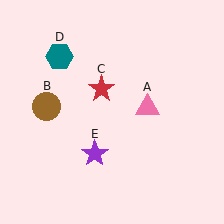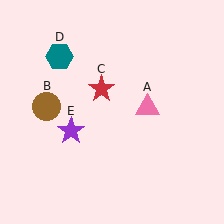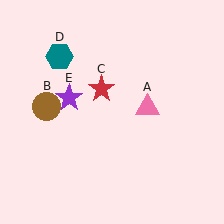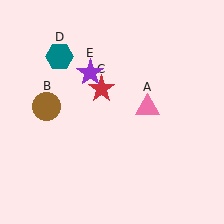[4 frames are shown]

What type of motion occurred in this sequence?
The purple star (object E) rotated clockwise around the center of the scene.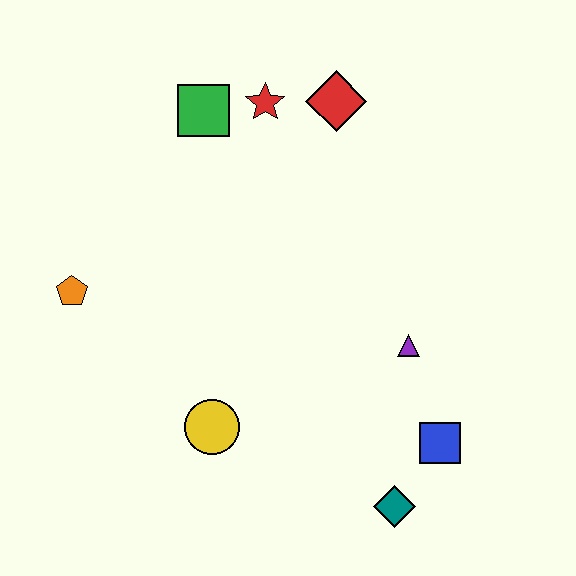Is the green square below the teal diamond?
No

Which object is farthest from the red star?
The teal diamond is farthest from the red star.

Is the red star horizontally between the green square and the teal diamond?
Yes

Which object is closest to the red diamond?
The red star is closest to the red diamond.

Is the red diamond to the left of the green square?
No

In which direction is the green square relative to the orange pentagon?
The green square is above the orange pentagon.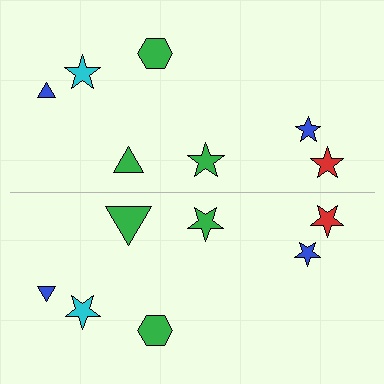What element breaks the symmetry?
The green triangle on the bottom side has a different size than its mirror counterpart.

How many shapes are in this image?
There are 14 shapes in this image.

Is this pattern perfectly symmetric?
No, the pattern is not perfectly symmetric. The green triangle on the bottom side has a different size than its mirror counterpart.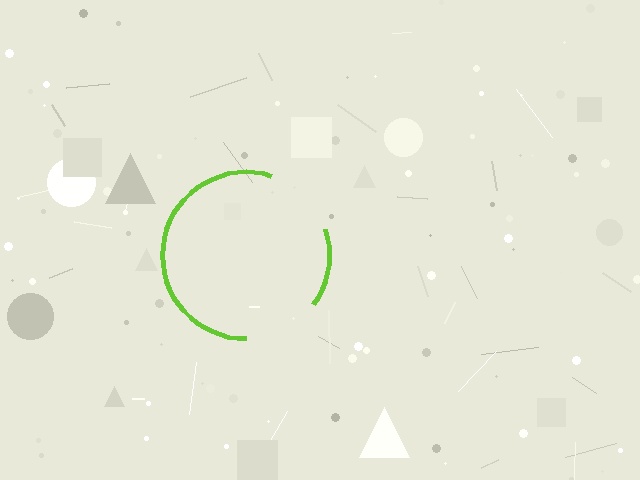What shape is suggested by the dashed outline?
The dashed outline suggests a circle.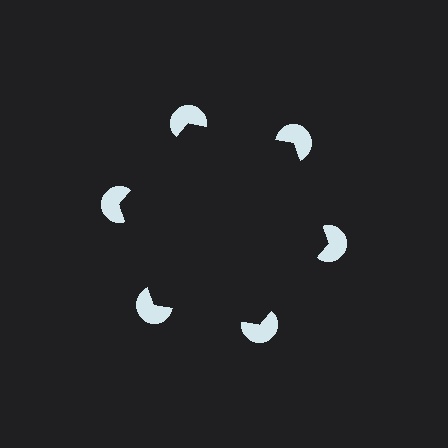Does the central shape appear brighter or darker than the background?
It typically appears slightly darker than the background, even though no actual brightness change is drawn.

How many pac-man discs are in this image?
There are 6 — one at each vertex of the illusory hexagon.